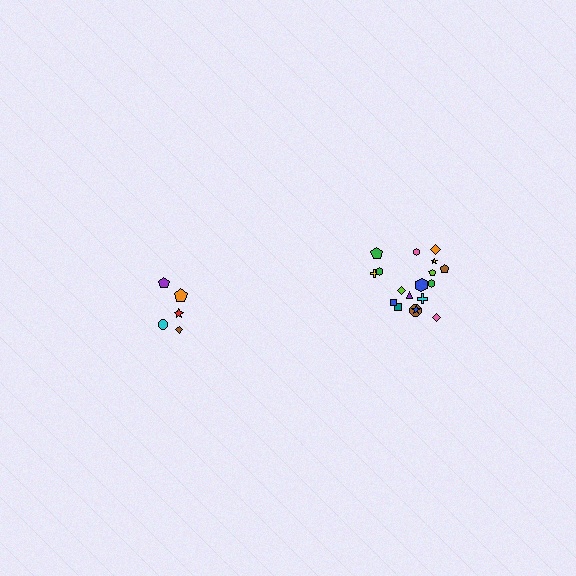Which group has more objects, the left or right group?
The right group.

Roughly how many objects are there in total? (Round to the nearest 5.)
Roughly 25 objects in total.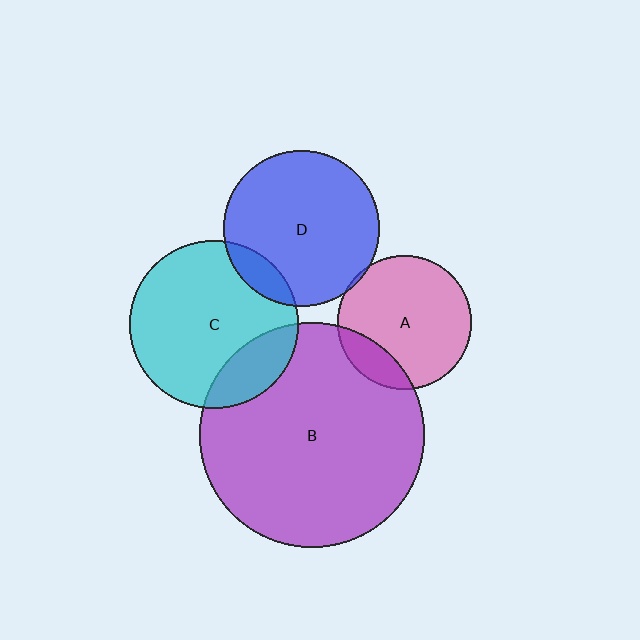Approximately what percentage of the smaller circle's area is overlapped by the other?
Approximately 15%.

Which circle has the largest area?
Circle B (purple).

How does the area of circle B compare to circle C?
Approximately 1.8 times.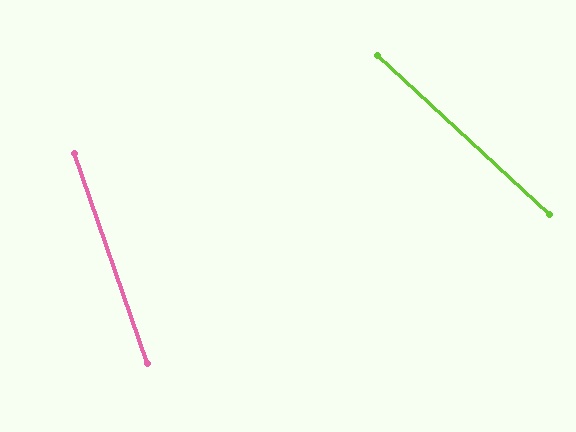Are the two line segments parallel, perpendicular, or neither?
Neither parallel nor perpendicular — they differ by about 28°.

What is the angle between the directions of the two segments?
Approximately 28 degrees.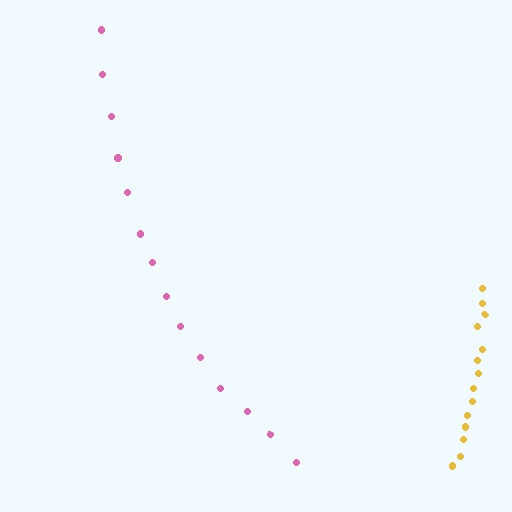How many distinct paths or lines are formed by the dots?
There are 2 distinct paths.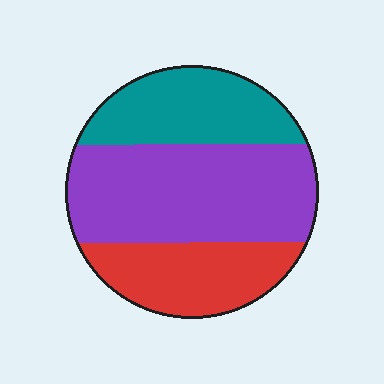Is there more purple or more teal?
Purple.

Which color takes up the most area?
Purple, at roughly 50%.